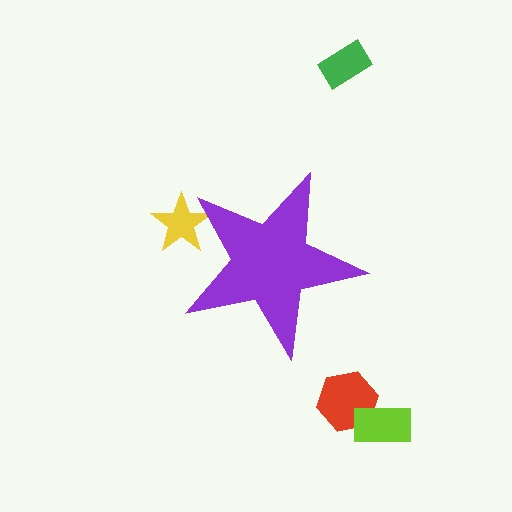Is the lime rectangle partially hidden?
No, the lime rectangle is fully visible.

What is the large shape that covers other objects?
A purple star.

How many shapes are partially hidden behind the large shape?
1 shape is partially hidden.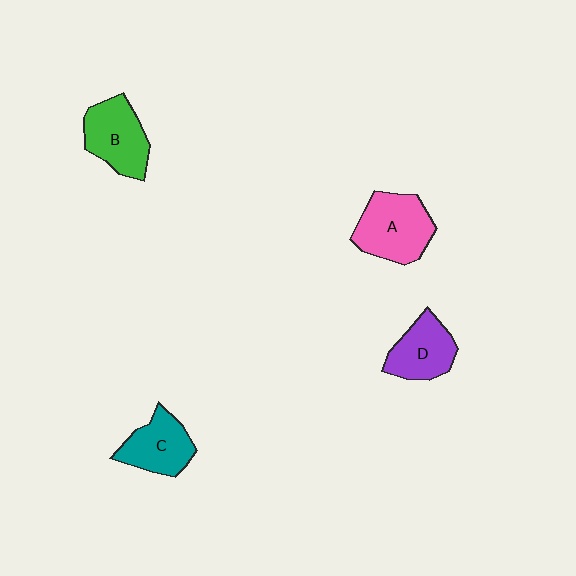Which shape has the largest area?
Shape A (pink).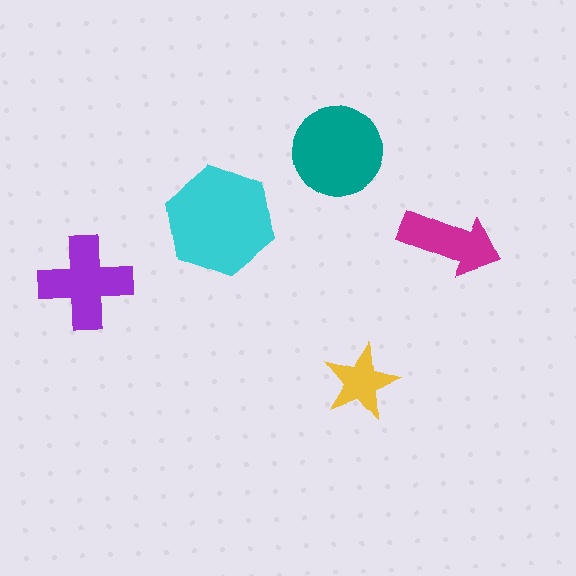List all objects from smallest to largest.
The yellow star, the magenta arrow, the purple cross, the teal circle, the cyan hexagon.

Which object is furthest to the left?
The purple cross is leftmost.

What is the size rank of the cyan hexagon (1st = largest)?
1st.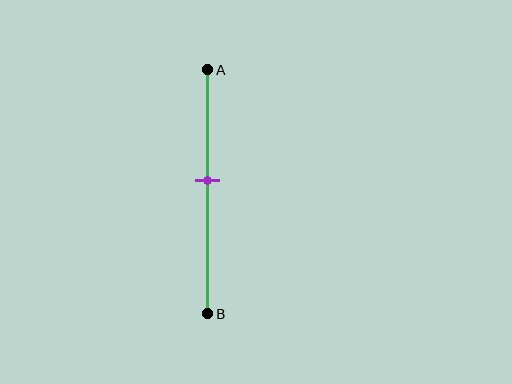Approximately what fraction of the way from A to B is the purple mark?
The purple mark is approximately 45% of the way from A to B.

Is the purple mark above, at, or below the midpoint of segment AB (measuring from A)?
The purple mark is above the midpoint of segment AB.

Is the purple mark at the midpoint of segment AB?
No, the mark is at about 45% from A, not at the 50% midpoint.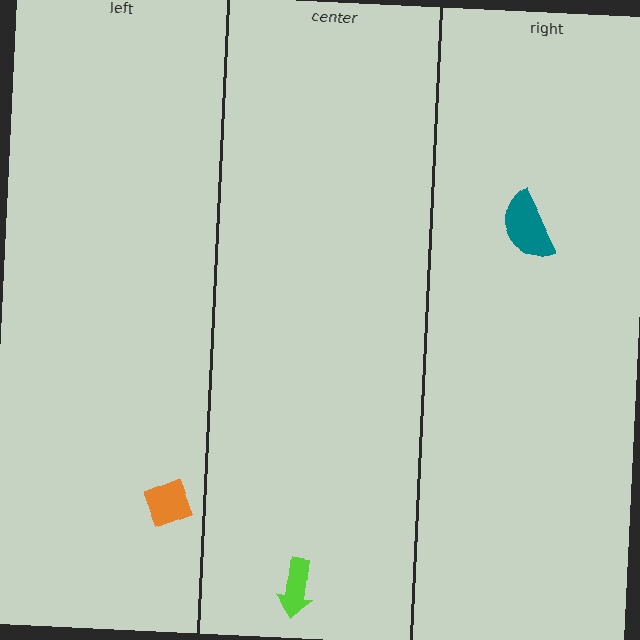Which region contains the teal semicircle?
The right region.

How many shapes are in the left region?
1.